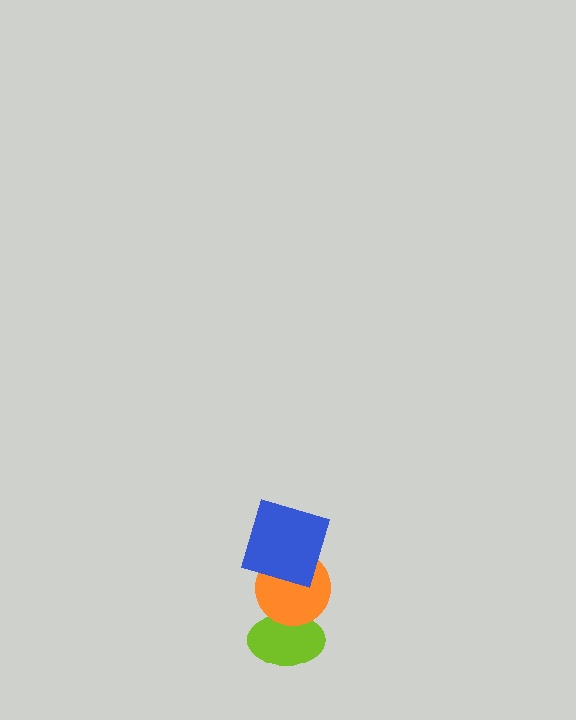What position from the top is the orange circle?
The orange circle is 2nd from the top.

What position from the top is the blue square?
The blue square is 1st from the top.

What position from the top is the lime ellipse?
The lime ellipse is 3rd from the top.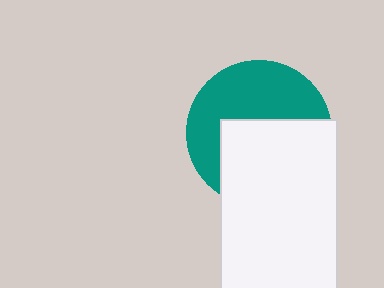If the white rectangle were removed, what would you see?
You would see the complete teal circle.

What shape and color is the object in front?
The object in front is a white rectangle.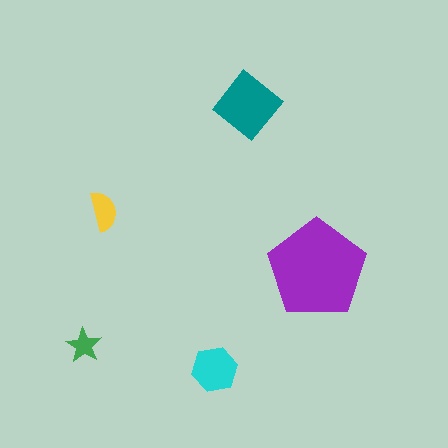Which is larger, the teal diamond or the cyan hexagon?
The teal diamond.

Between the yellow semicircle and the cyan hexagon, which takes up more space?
The cyan hexagon.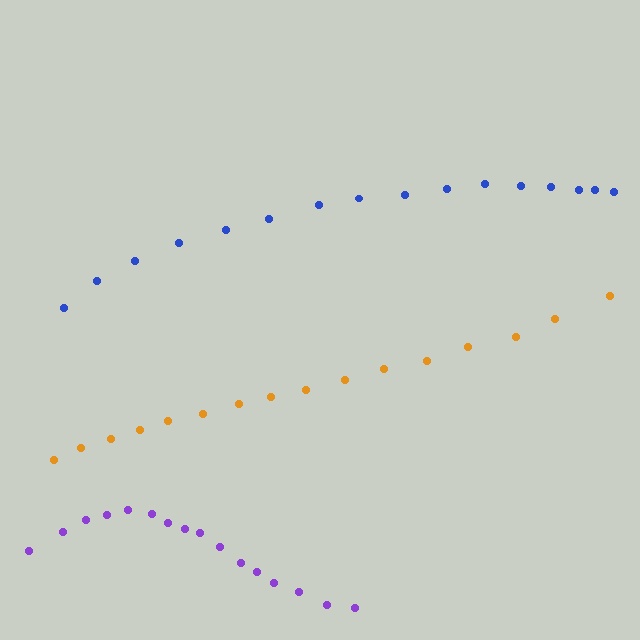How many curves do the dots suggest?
There are 3 distinct paths.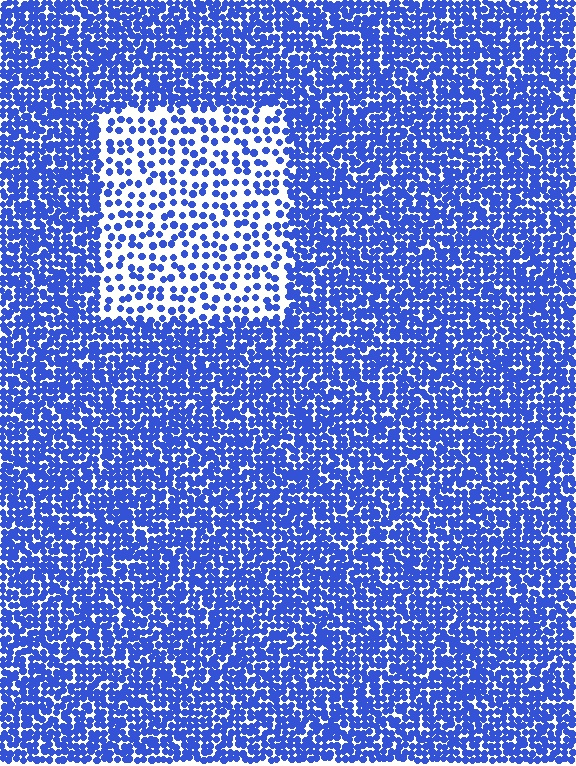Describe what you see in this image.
The image contains small blue elements arranged at two different densities. A rectangle-shaped region is visible where the elements are less densely packed than the surrounding area.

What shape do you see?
I see a rectangle.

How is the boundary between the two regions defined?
The boundary is defined by a change in element density (approximately 2.4x ratio). All elements are the same color, size, and shape.